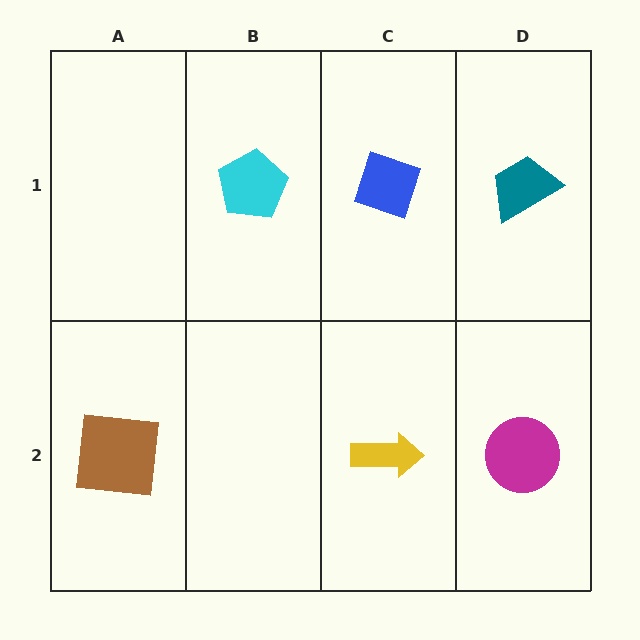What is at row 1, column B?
A cyan pentagon.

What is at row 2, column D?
A magenta circle.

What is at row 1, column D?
A teal trapezoid.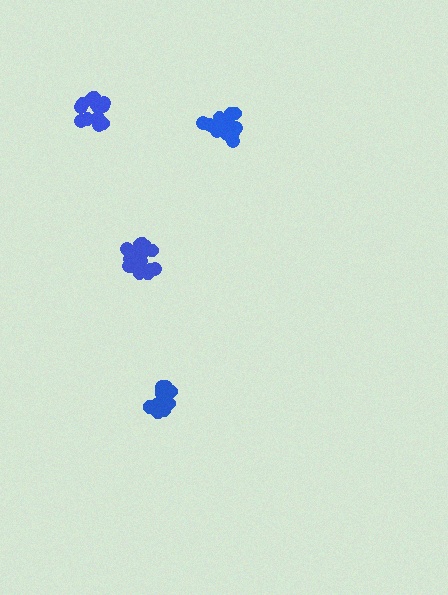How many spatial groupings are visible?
There are 4 spatial groupings.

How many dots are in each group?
Group 1: 19 dots, Group 2: 15 dots, Group 3: 14 dots, Group 4: 19 dots (67 total).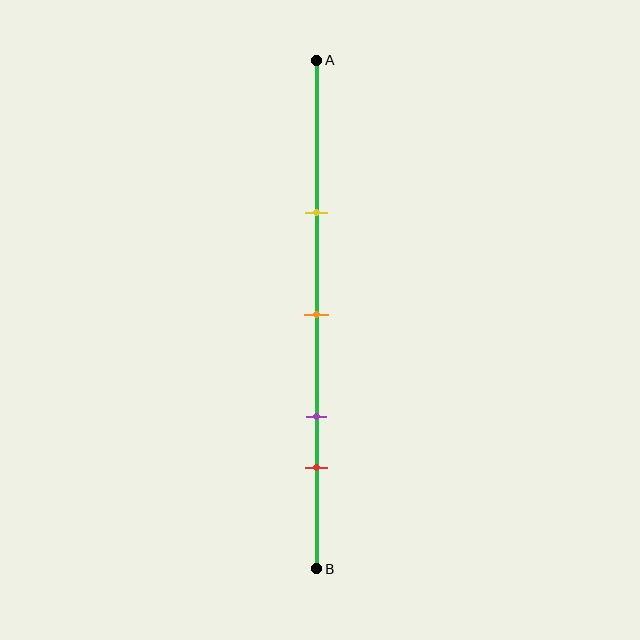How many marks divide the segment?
There are 4 marks dividing the segment.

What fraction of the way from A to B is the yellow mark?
The yellow mark is approximately 30% (0.3) of the way from A to B.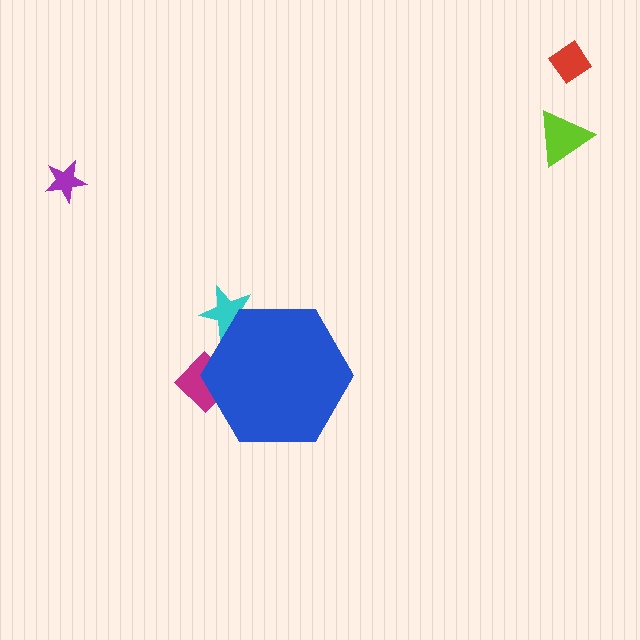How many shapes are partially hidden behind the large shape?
2 shapes are partially hidden.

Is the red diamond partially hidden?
No, the red diamond is fully visible.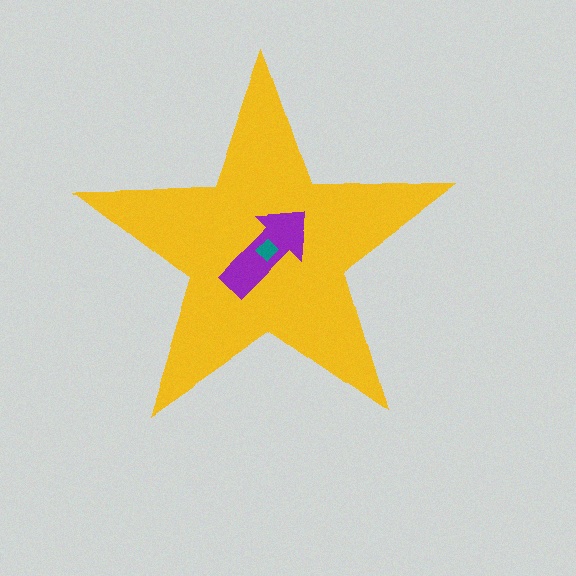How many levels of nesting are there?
3.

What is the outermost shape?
The yellow star.